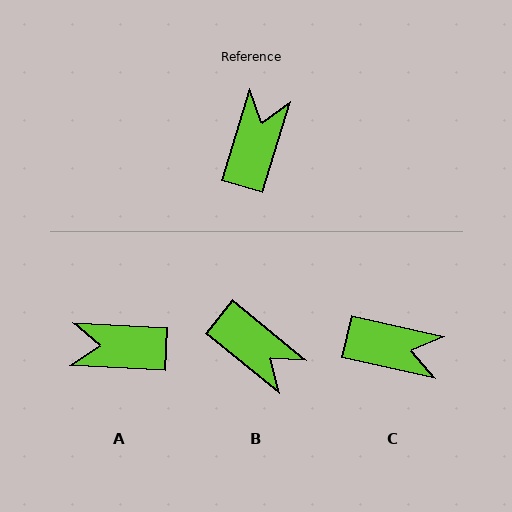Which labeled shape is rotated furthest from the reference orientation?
B, about 112 degrees away.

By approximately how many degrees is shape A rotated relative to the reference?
Approximately 104 degrees counter-clockwise.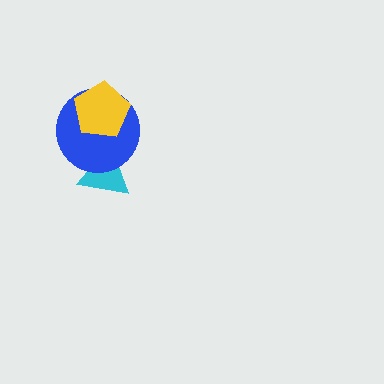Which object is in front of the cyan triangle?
The blue circle is in front of the cyan triangle.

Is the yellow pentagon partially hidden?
No, no other shape covers it.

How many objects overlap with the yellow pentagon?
1 object overlaps with the yellow pentagon.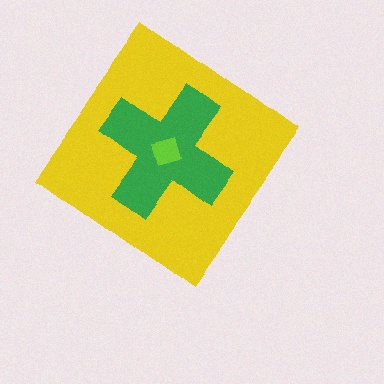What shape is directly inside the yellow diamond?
The green cross.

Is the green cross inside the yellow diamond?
Yes.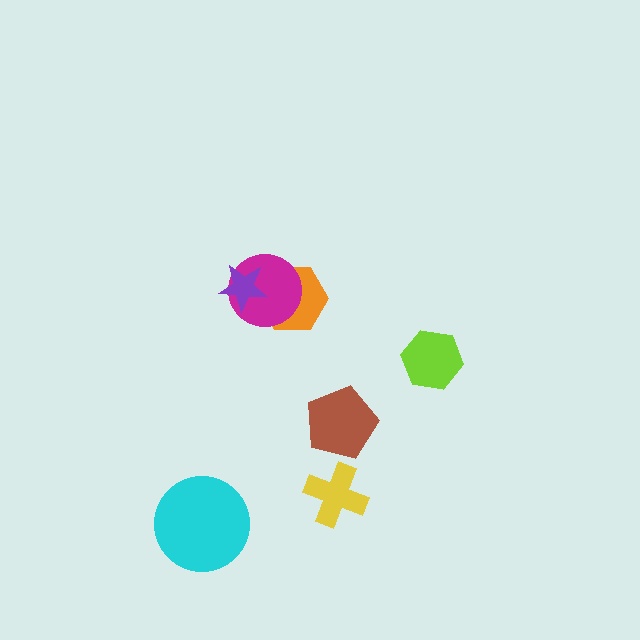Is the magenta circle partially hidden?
Yes, it is partially covered by another shape.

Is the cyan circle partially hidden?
No, no other shape covers it.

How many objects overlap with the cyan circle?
0 objects overlap with the cyan circle.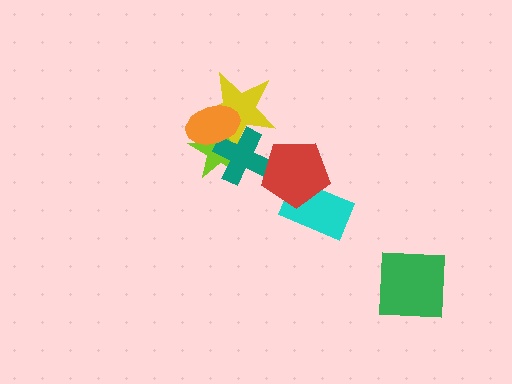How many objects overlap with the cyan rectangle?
1 object overlaps with the cyan rectangle.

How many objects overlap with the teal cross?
4 objects overlap with the teal cross.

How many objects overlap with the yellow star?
3 objects overlap with the yellow star.